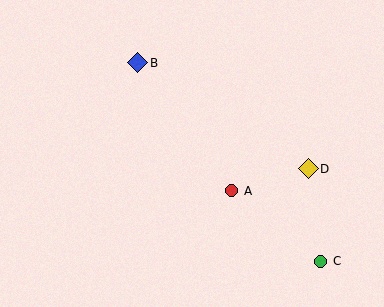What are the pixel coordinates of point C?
Point C is at (321, 261).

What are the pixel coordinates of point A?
Point A is at (232, 191).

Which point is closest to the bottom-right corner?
Point C is closest to the bottom-right corner.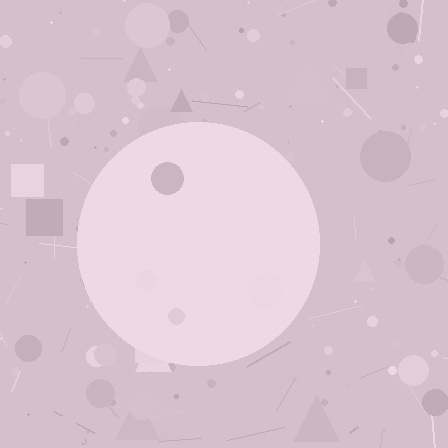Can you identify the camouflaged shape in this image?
The camouflaged shape is a circle.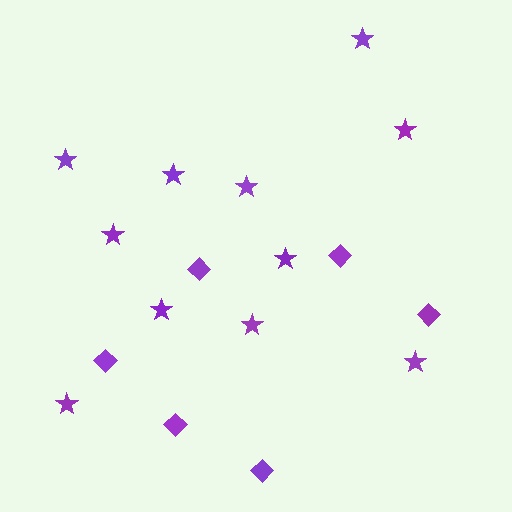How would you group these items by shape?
There are 2 groups: one group of stars (11) and one group of diamonds (6).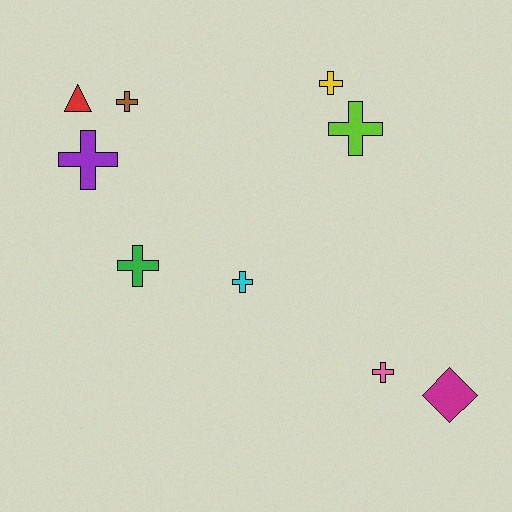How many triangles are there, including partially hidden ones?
There is 1 triangle.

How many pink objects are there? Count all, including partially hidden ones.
There is 1 pink object.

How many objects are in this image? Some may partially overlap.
There are 9 objects.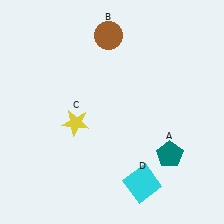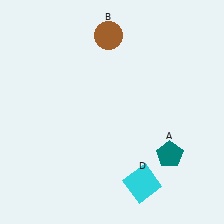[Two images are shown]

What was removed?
The yellow star (C) was removed in Image 2.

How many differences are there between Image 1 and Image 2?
There is 1 difference between the two images.